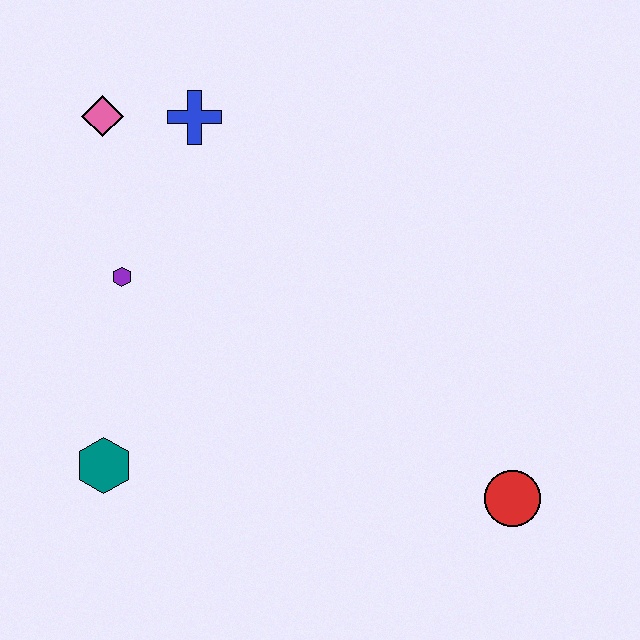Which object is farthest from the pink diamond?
The red circle is farthest from the pink diamond.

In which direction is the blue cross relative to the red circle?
The blue cross is above the red circle.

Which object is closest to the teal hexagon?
The purple hexagon is closest to the teal hexagon.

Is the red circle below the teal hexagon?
Yes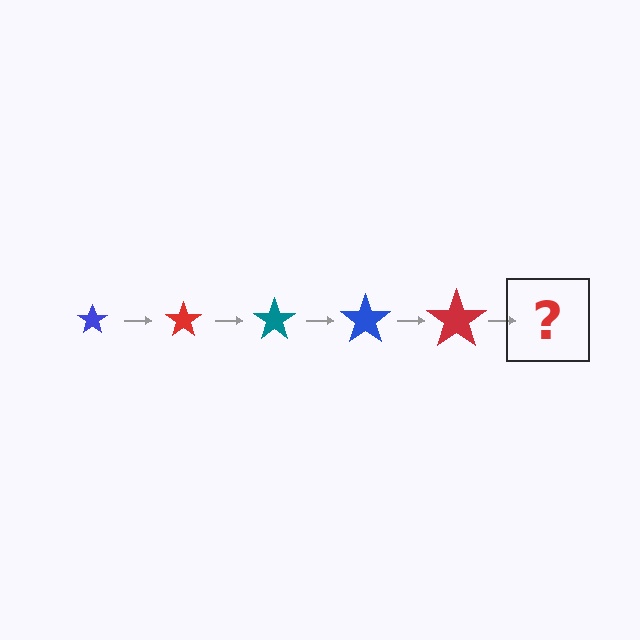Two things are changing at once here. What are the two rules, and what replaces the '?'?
The two rules are that the star grows larger each step and the color cycles through blue, red, and teal. The '?' should be a teal star, larger than the previous one.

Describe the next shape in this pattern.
It should be a teal star, larger than the previous one.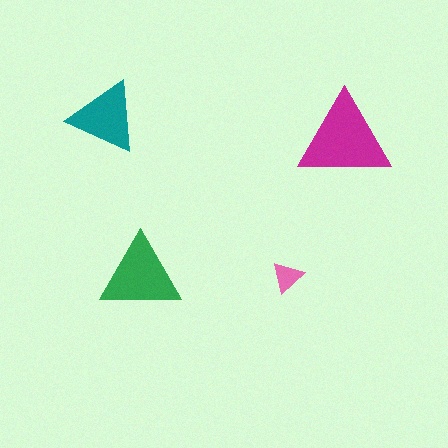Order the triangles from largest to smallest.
the magenta one, the green one, the teal one, the pink one.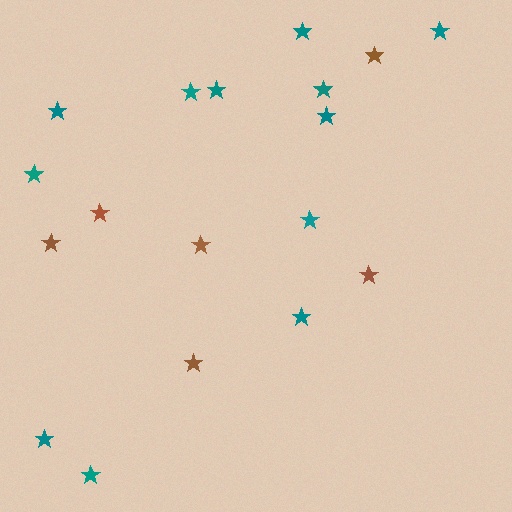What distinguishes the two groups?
There are 2 groups: one group of brown stars (6) and one group of teal stars (12).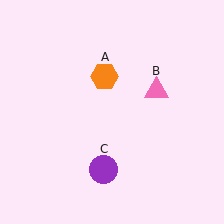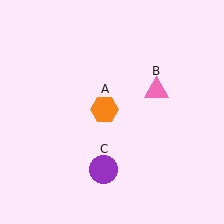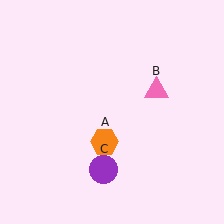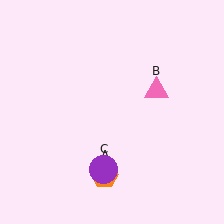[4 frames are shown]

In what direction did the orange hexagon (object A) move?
The orange hexagon (object A) moved down.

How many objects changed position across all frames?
1 object changed position: orange hexagon (object A).